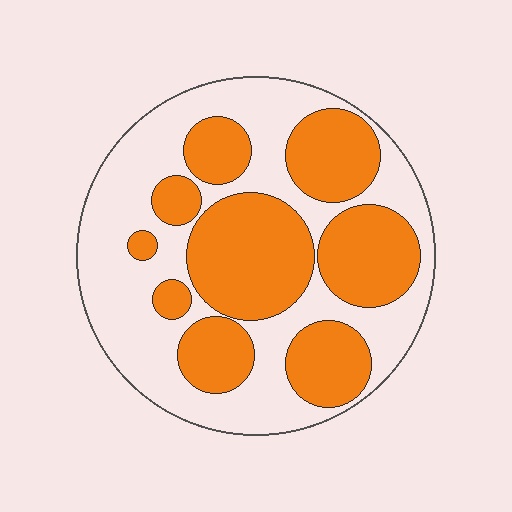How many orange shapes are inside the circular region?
9.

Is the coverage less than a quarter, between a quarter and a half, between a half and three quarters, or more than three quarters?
Between a quarter and a half.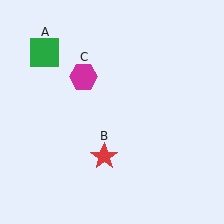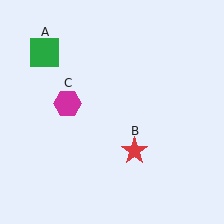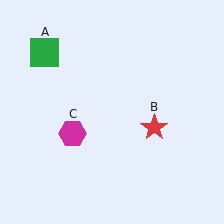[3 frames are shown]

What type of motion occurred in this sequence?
The red star (object B), magenta hexagon (object C) rotated counterclockwise around the center of the scene.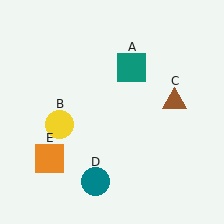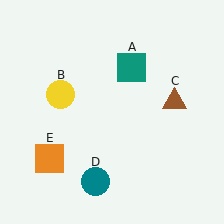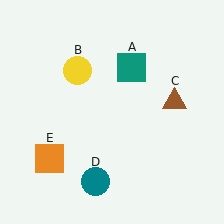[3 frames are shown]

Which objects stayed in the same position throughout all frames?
Teal square (object A) and brown triangle (object C) and teal circle (object D) and orange square (object E) remained stationary.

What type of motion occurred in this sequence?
The yellow circle (object B) rotated clockwise around the center of the scene.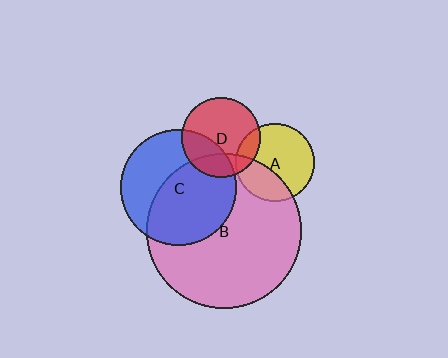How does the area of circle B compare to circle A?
Approximately 3.9 times.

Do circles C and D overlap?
Yes.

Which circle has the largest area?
Circle B (pink).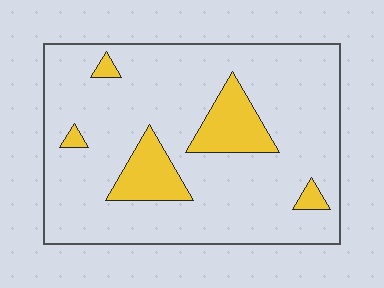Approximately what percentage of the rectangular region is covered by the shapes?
Approximately 15%.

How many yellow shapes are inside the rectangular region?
5.